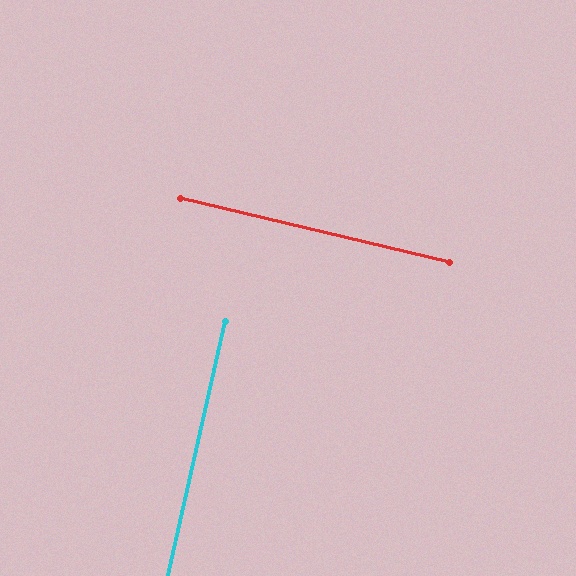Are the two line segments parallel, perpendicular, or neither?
Perpendicular — they meet at approximately 89°.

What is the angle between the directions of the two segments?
Approximately 89 degrees.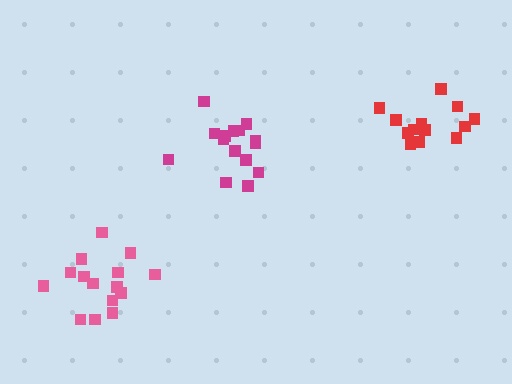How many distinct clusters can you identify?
There are 3 distinct clusters.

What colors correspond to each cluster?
The clusters are colored: pink, red, magenta.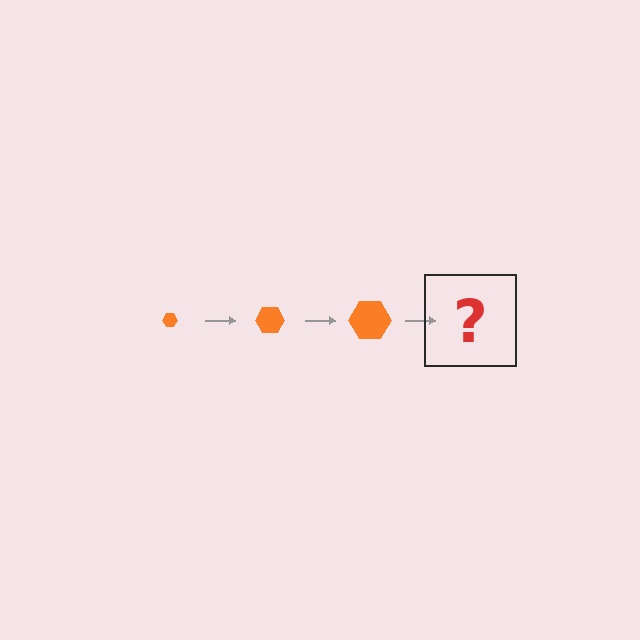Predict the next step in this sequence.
The next step is an orange hexagon, larger than the previous one.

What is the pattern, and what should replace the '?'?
The pattern is that the hexagon gets progressively larger each step. The '?' should be an orange hexagon, larger than the previous one.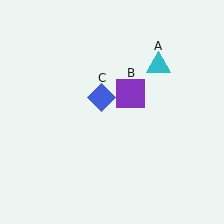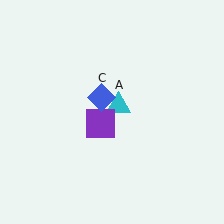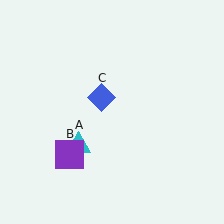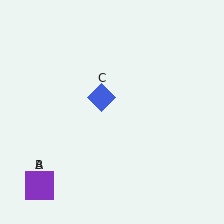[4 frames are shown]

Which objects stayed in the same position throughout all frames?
Blue diamond (object C) remained stationary.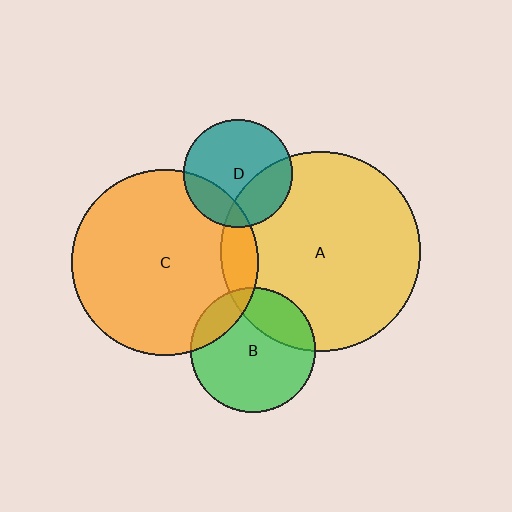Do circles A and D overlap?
Yes.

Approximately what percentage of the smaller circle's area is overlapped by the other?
Approximately 30%.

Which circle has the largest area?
Circle A (yellow).